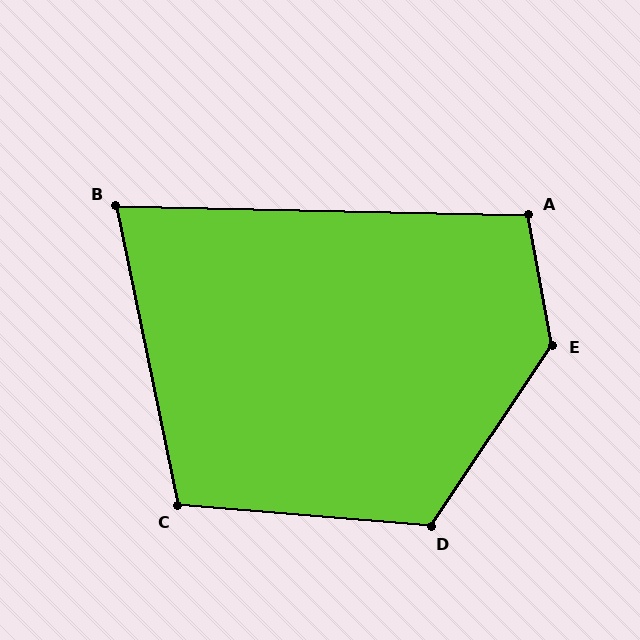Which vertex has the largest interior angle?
E, at approximately 136 degrees.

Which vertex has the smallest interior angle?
B, at approximately 77 degrees.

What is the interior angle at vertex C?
Approximately 106 degrees (obtuse).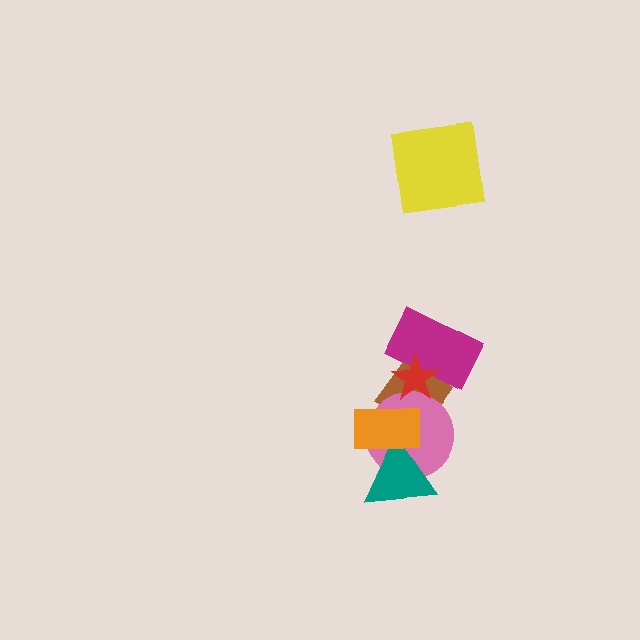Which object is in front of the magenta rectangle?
The red star is in front of the magenta rectangle.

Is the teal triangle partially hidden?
Yes, it is partially covered by another shape.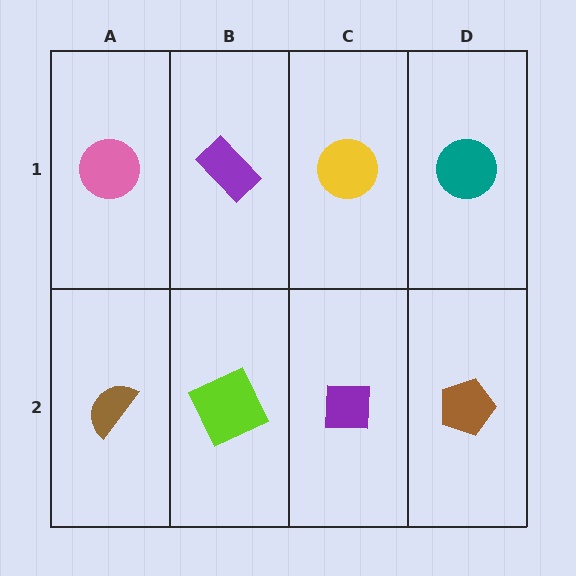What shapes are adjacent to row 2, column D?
A teal circle (row 1, column D), a purple square (row 2, column C).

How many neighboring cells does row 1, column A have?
2.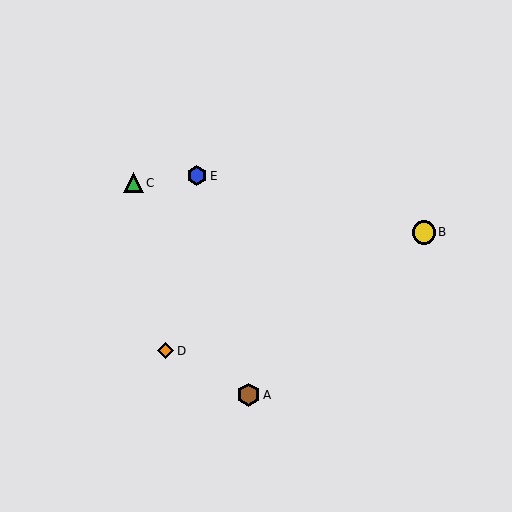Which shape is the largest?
The yellow circle (labeled B) is the largest.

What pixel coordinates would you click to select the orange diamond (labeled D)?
Click at (166, 351) to select the orange diamond D.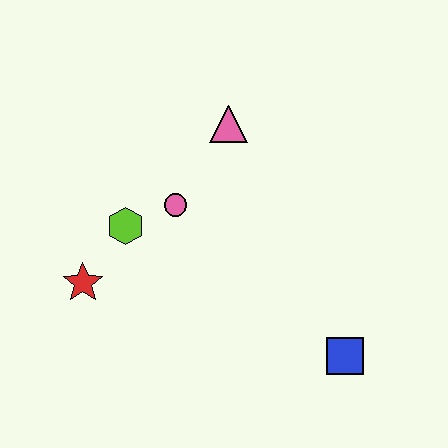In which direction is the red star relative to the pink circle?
The red star is to the left of the pink circle.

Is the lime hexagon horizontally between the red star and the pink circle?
Yes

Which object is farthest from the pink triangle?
The blue square is farthest from the pink triangle.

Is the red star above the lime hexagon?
No